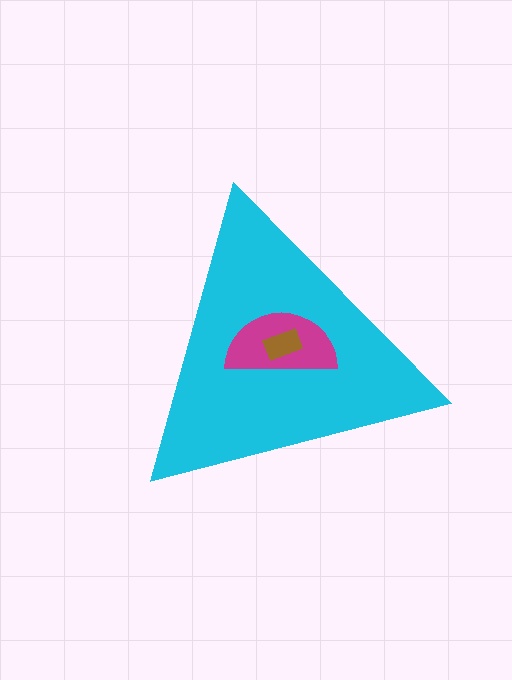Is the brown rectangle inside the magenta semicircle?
Yes.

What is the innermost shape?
The brown rectangle.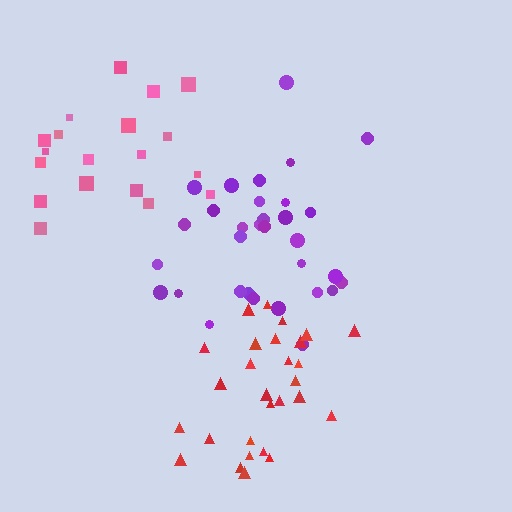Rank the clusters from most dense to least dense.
red, purple, pink.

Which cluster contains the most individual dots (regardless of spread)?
Purple (32).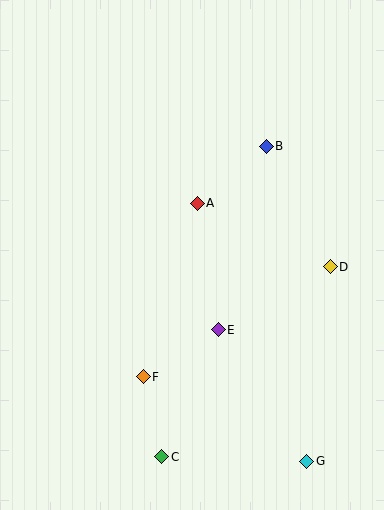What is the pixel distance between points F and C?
The distance between F and C is 82 pixels.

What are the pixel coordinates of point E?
Point E is at (218, 330).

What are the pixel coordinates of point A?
Point A is at (197, 203).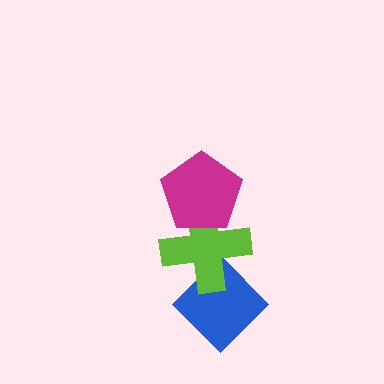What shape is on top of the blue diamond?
The lime cross is on top of the blue diamond.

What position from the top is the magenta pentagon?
The magenta pentagon is 1st from the top.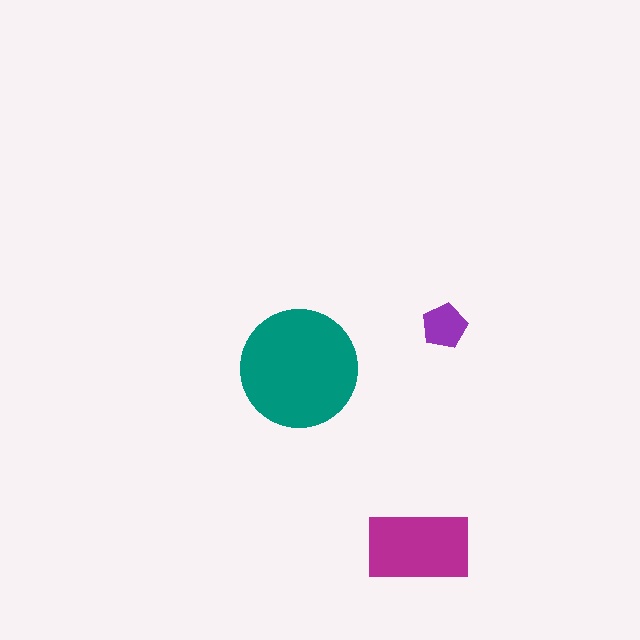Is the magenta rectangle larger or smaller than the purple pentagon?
Larger.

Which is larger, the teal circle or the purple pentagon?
The teal circle.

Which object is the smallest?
The purple pentagon.